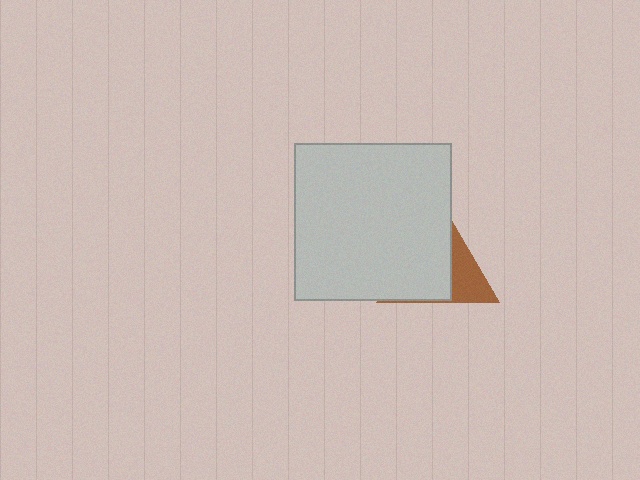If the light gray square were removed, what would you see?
You would see the complete brown triangle.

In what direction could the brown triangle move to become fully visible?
The brown triangle could move right. That would shift it out from behind the light gray square entirely.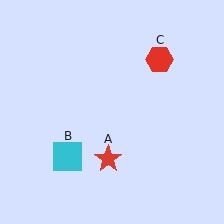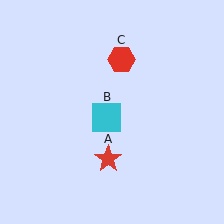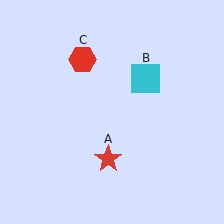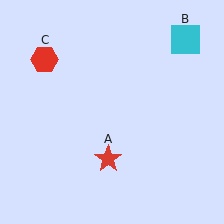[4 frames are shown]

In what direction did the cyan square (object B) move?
The cyan square (object B) moved up and to the right.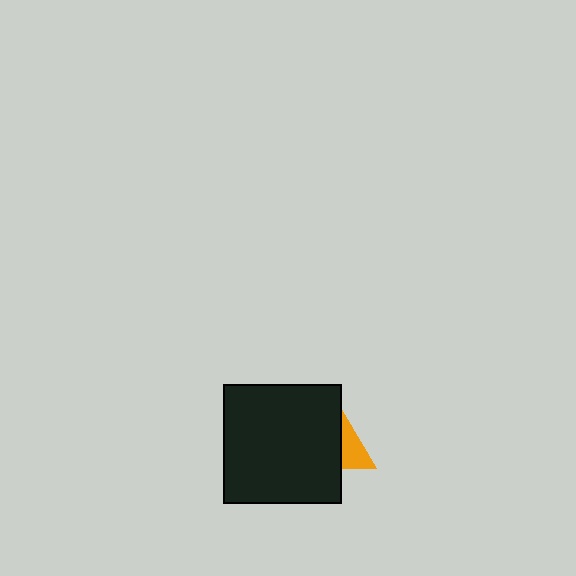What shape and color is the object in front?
The object in front is a black square.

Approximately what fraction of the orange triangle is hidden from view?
Roughly 69% of the orange triangle is hidden behind the black square.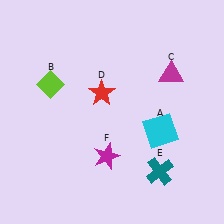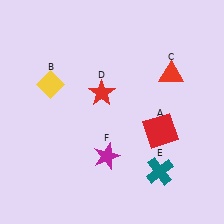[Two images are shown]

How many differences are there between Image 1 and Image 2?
There are 3 differences between the two images.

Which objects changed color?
A changed from cyan to red. B changed from lime to yellow. C changed from magenta to red.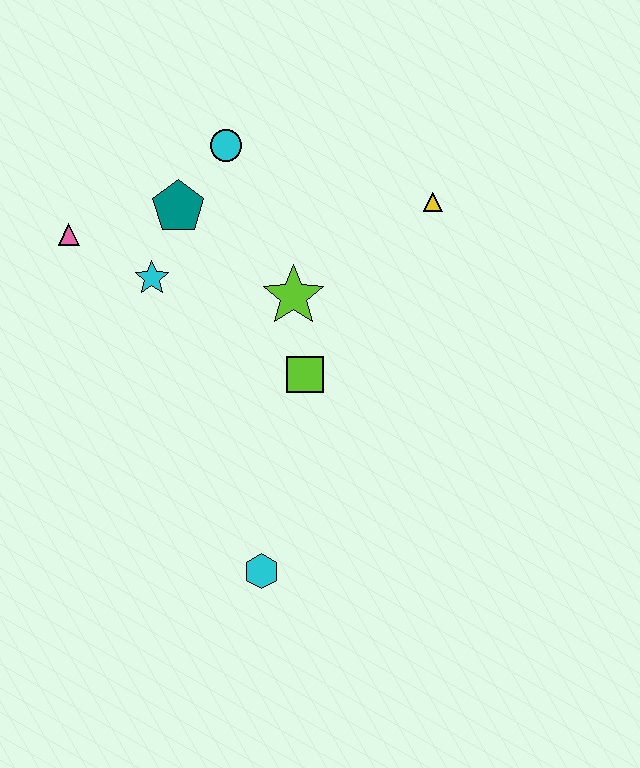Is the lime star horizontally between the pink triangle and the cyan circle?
No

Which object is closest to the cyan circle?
The teal pentagon is closest to the cyan circle.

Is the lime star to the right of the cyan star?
Yes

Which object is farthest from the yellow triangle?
The cyan hexagon is farthest from the yellow triangle.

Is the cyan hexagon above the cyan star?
No